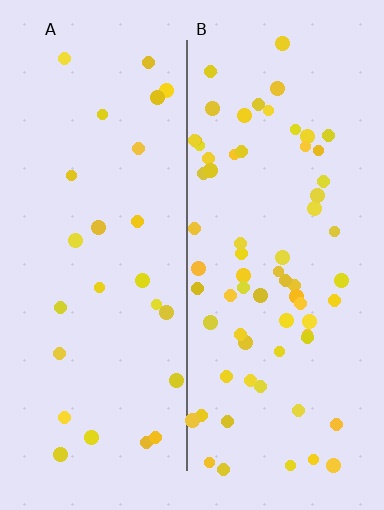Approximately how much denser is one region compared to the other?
Approximately 2.6× — region B over region A.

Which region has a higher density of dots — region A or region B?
B (the right).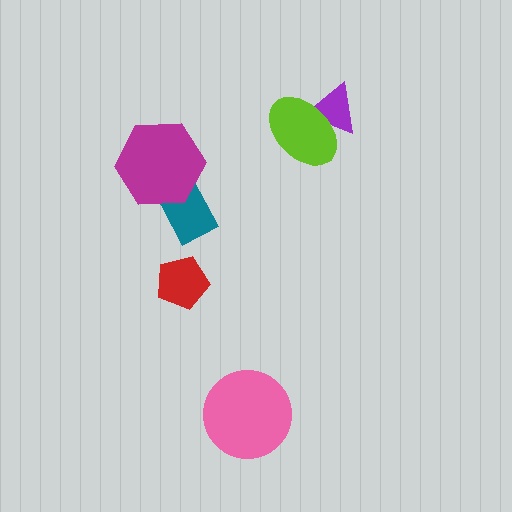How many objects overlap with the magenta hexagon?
1 object overlaps with the magenta hexagon.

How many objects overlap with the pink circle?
0 objects overlap with the pink circle.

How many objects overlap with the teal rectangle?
1 object overlaps with the teal rectangle.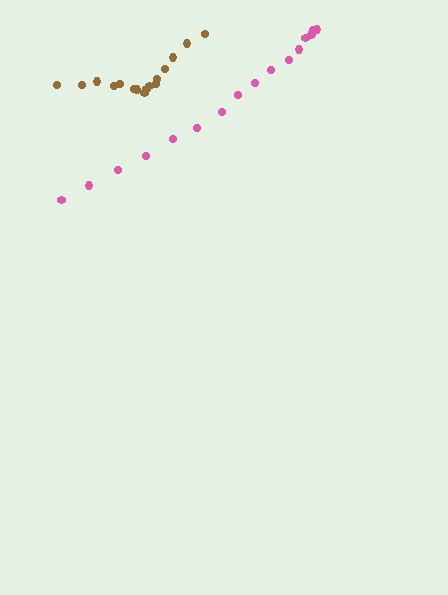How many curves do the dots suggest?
There are 2 distinct paths.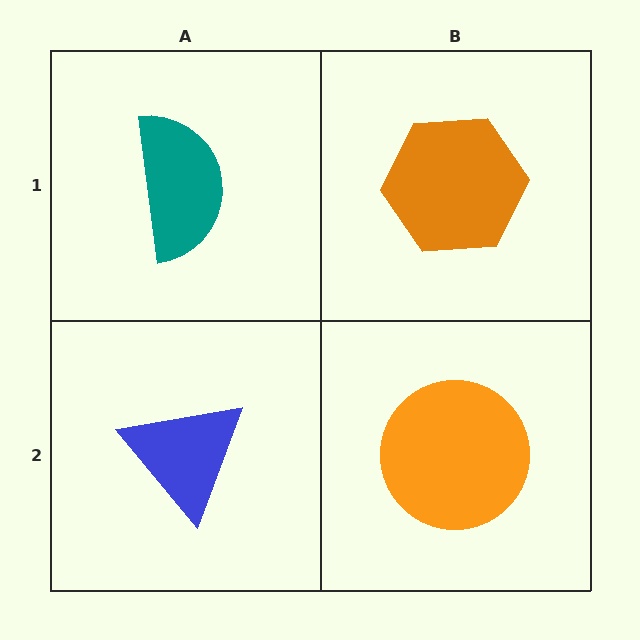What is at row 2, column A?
A blue triangle.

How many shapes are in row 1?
2 shapes.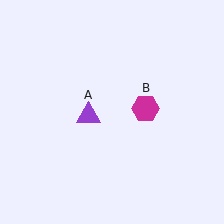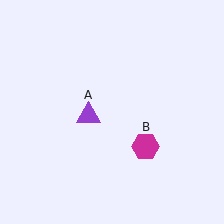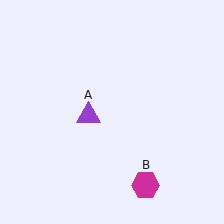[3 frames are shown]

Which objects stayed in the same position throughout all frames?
Purple triangle (object A) remained stationary.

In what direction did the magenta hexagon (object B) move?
The magenta hexagon (object B) moved down.